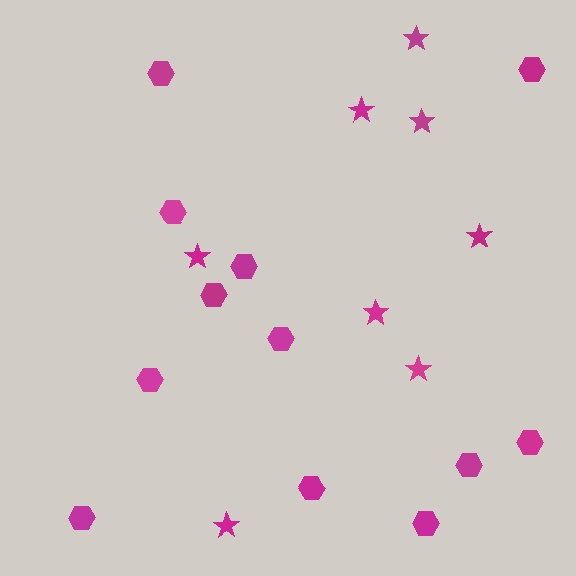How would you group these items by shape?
There are 2 groups: one group of stars (8) and one group of hexagons (12).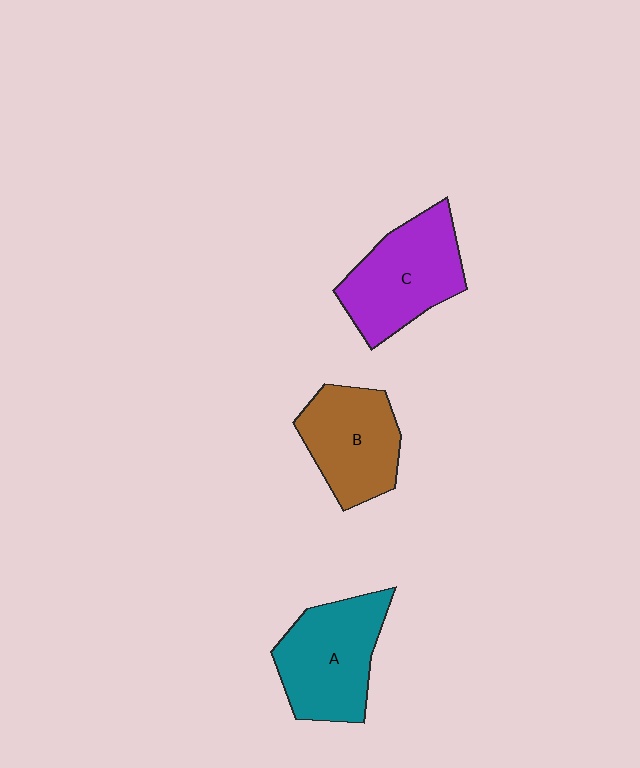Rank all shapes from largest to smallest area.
From largest to smallest: A (teal), C (purple), B (brown).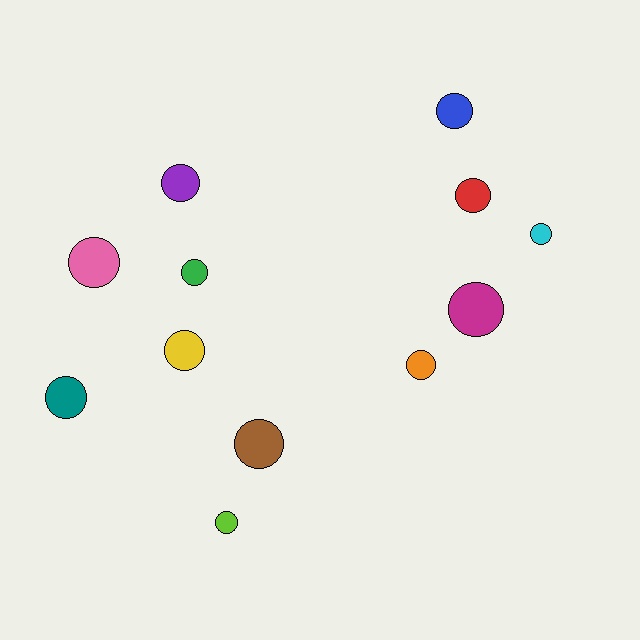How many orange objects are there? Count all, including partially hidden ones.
There is 1 orange object.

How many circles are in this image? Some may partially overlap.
There are 12 circles.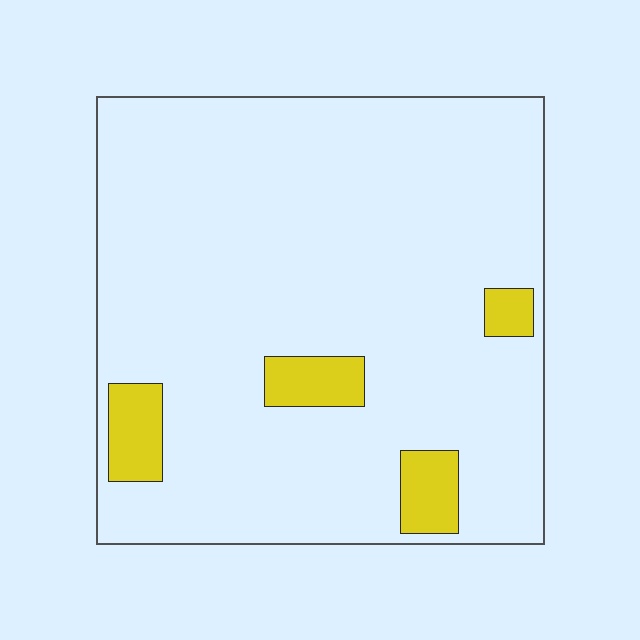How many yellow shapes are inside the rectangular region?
4.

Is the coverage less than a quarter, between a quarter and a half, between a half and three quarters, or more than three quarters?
Less than a quarter.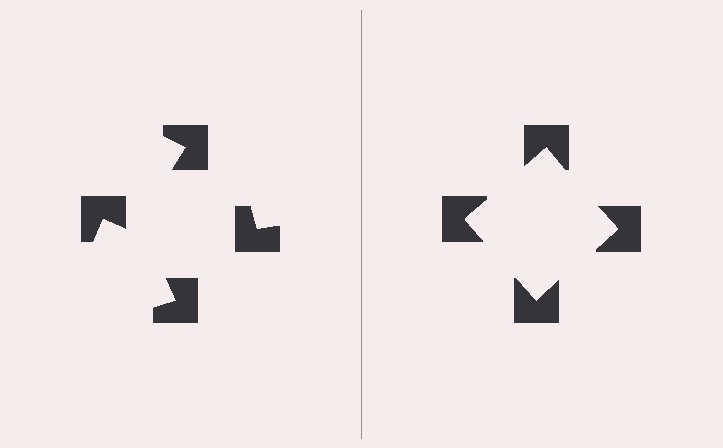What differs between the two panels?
The notched squares are positioned identically on both sides; only the wedge orientations differ. On the right they align to a square; on the left they are misaligned.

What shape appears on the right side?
An illusory square.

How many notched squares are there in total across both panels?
8 — 4 on each side.